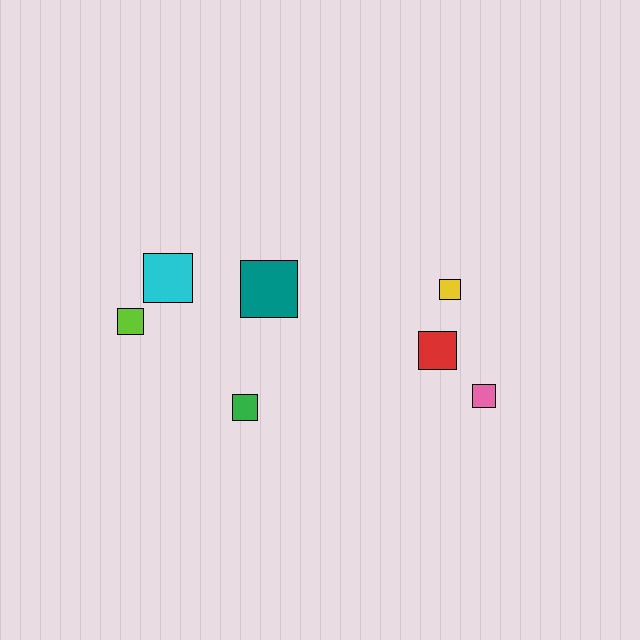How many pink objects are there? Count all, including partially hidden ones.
There is 1 pink object.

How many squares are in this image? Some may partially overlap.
There are 7 squares.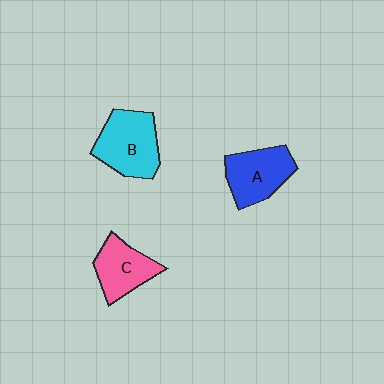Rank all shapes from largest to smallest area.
From largest to smallest: B (cyan), A (blue), C (pink).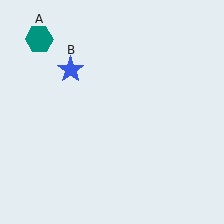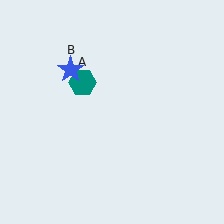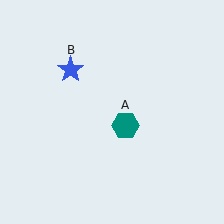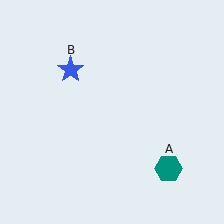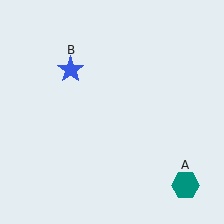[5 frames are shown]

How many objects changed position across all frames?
1 object changed position: teal hexagon (object A).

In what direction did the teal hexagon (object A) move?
The teal hexagon (object A) moved down and to the right.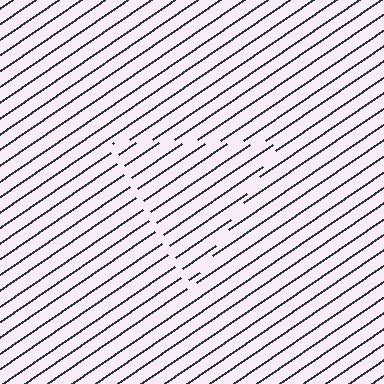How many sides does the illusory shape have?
3 sides — the line-ends trace a triangle.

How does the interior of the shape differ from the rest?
The interior of the shape contains the same grating, shifted by half a period — the contour is defined by the phase discontinuity where line-ends from the inner and outer gratings abut.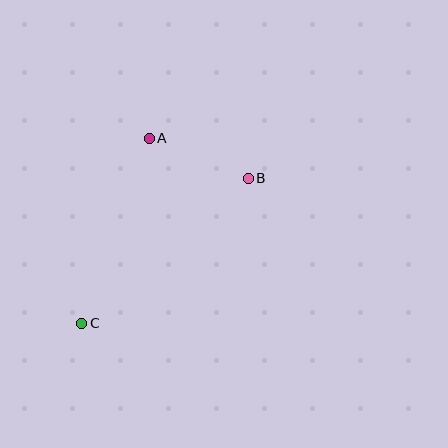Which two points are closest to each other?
Points A and B are closest to each other.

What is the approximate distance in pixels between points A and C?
The distance between A and C is approximately 197 pixels.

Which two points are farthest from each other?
Points B and C are farthest from each other.